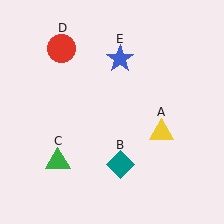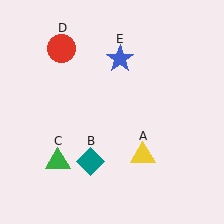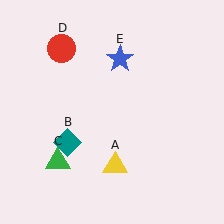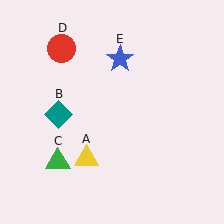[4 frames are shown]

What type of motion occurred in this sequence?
The yellow triangle (object A), teal diamond (object B) rotated clockwise around the center of the scene.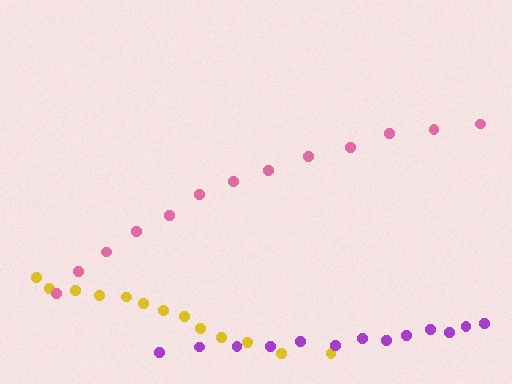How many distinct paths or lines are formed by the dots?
There are 3 distinct paths.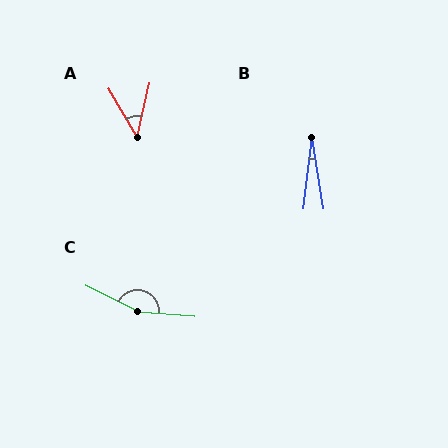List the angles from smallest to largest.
B (16°), A (43°), C (158°).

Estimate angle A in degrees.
Approximately 43 degrees.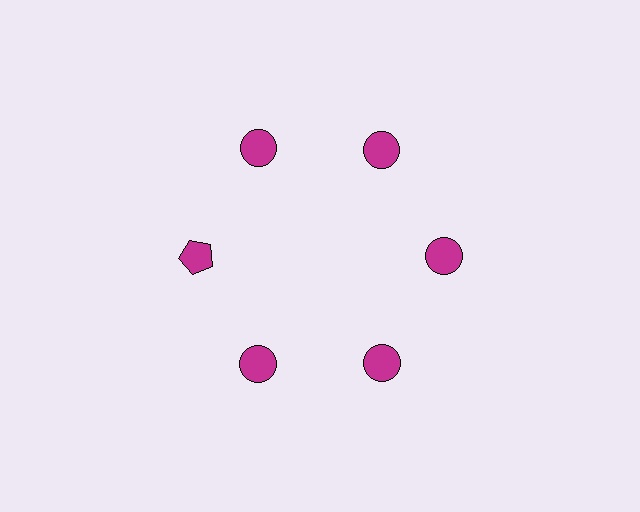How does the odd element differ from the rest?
It has a different shape: pentagon instead of circle.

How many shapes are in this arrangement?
There are 6 shapes arranged in a ring pattern.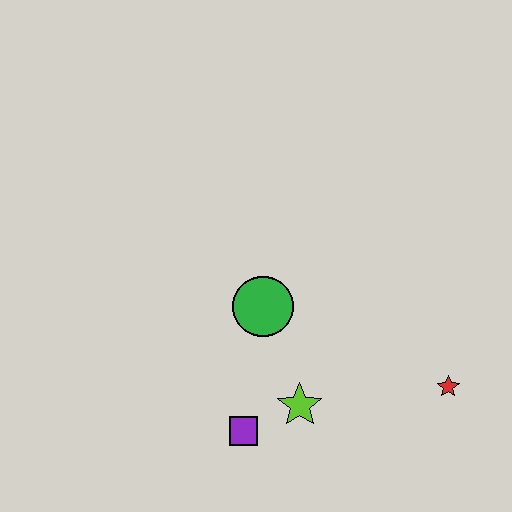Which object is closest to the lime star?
The purple square is closest to the lime star.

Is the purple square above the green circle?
No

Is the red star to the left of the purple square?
No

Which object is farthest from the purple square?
The red star is farthest from the purple square.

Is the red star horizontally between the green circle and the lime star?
No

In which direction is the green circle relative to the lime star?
The green circle is above the lime star.